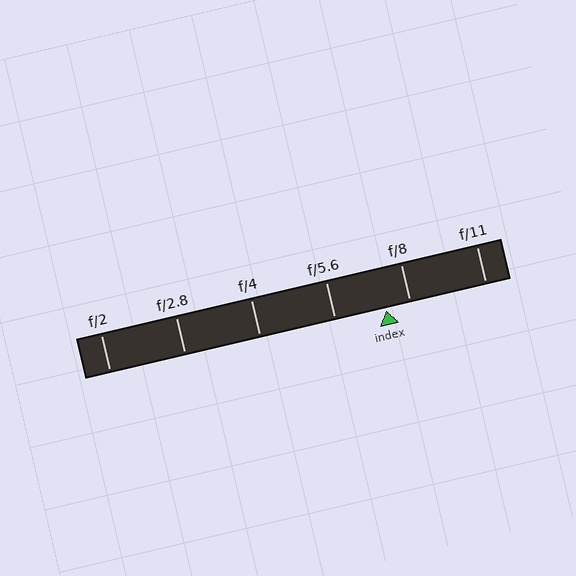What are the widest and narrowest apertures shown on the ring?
The widest aperture shown is f/2 and the narrowest is f/11.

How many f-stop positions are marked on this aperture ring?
There are 6 f-stop positions marked.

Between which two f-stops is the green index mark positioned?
The index mark is between f/5.6 and f/8.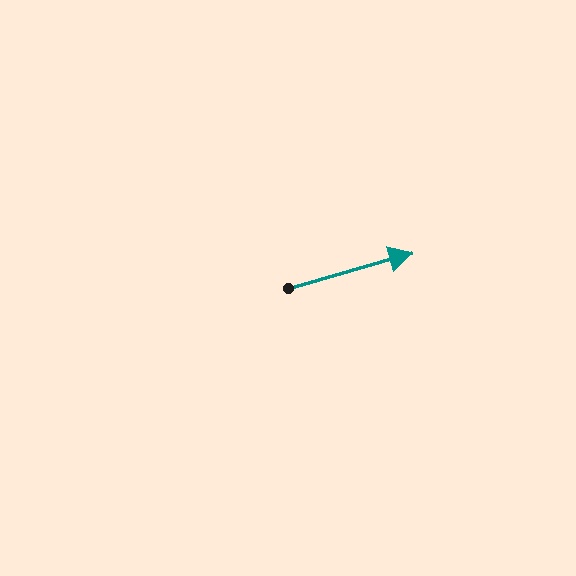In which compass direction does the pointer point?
East.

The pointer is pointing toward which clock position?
Roughly 2 o'clock.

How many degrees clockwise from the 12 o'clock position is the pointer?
Approximately 74 degrees.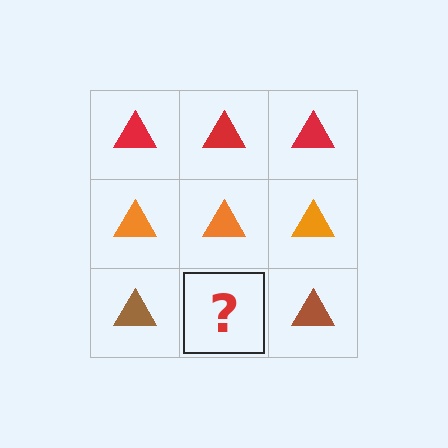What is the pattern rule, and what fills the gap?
The rule is that each row has a consistent color. The gap should be filled with a brown triangle.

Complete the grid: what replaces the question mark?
The question mark should be replaced with a brown triangle.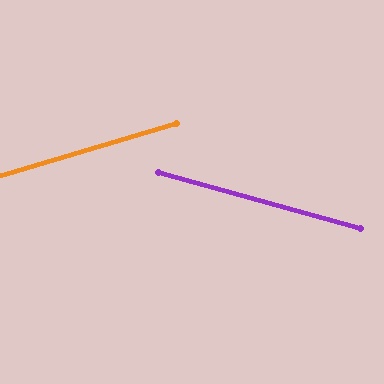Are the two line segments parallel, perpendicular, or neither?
Neither parallel nor perpendicular — they differ by about 32°.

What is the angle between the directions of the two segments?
Approximately 32 degrees.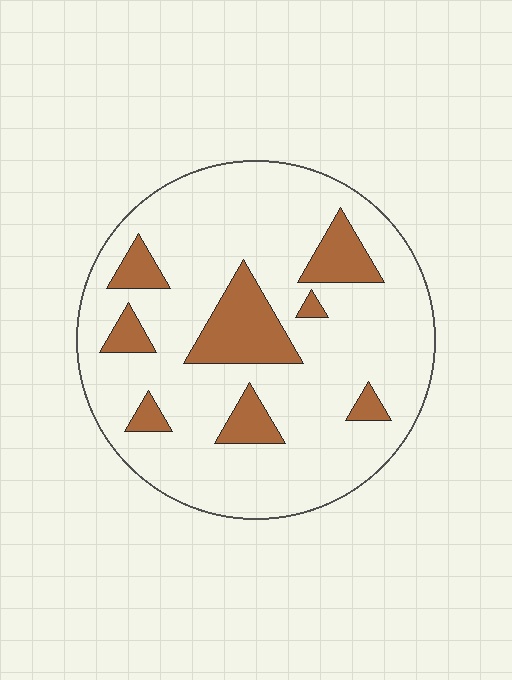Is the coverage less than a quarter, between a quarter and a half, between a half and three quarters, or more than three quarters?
Less than a quarter.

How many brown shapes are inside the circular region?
8.